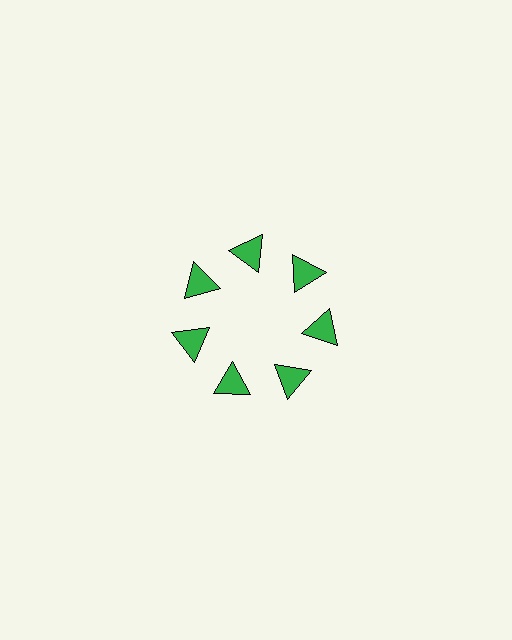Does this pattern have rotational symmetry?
Yes, this pattern has 7-fold rotational symmetry. It looks the same after rotating 51 degrees around the center.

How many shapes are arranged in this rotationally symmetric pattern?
There are 7 shapes, arranged in 7 groups of 1.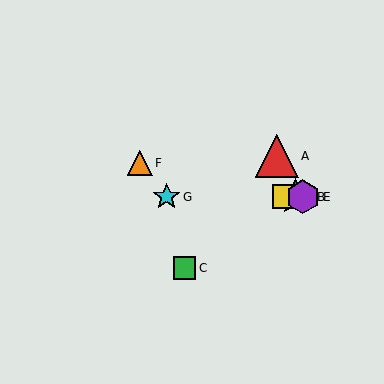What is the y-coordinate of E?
Object E is at y≈197.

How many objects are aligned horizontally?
4 objects (B, D, E, G) are aligned horizontally.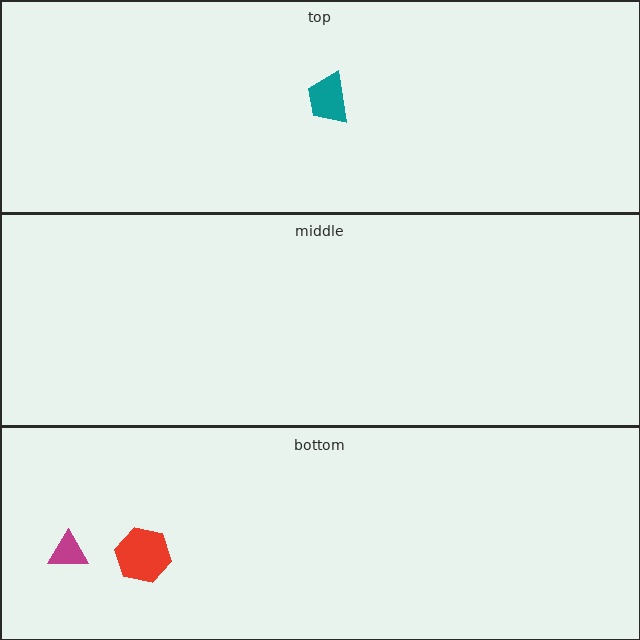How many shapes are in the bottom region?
2.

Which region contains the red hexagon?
The bottom region.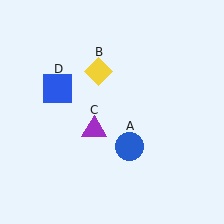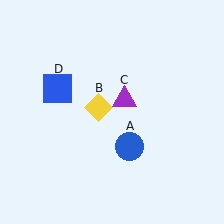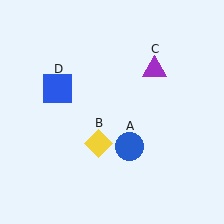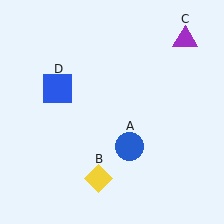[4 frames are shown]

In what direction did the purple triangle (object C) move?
The purple triangle (object C) moved up and to the right.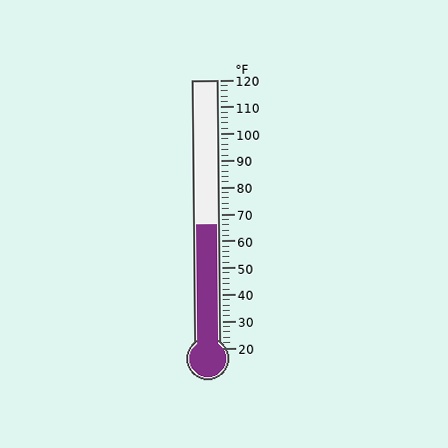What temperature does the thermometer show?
The thermometer shows approximately 66°F.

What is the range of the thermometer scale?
The thermometer scale ranges from 20°F to 120°F.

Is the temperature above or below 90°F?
The temperature is below 90°F.